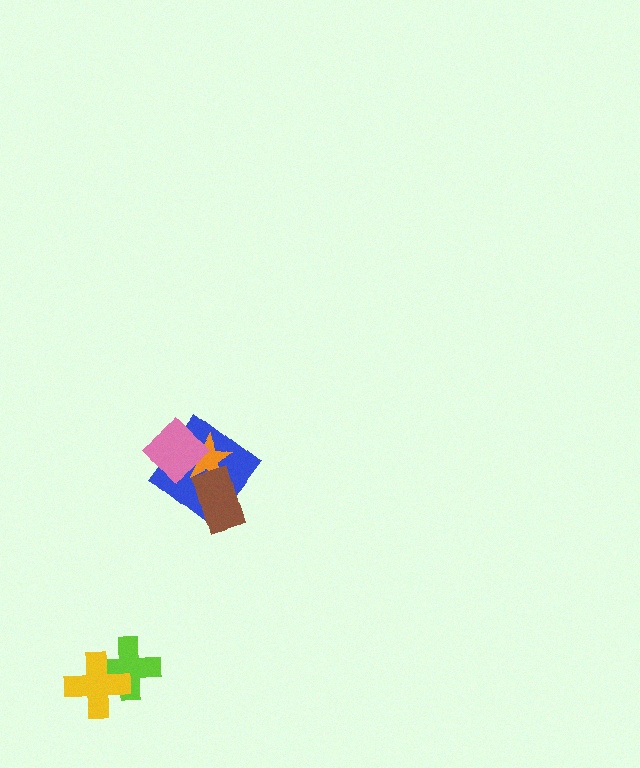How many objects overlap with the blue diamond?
3 objects overlap with the blue diamond.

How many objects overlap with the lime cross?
1 object overlaps with the lime cross.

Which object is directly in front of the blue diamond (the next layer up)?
The orange star is directly in front of the blue diamond.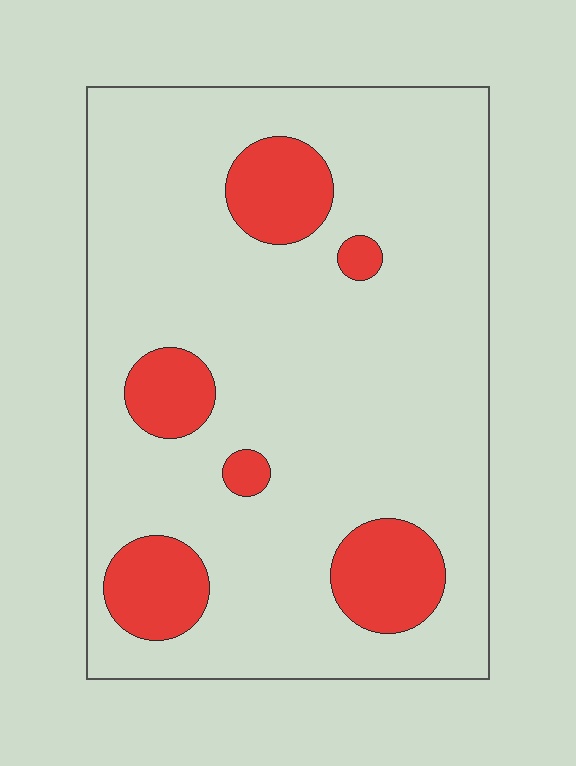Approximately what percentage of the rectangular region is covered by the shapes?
Approximately 15%.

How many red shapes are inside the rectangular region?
6.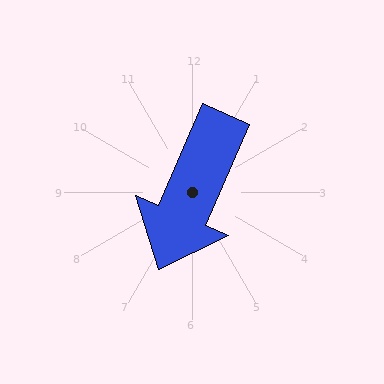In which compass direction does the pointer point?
Southwest.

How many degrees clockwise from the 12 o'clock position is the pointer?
Approximately 203 degrees.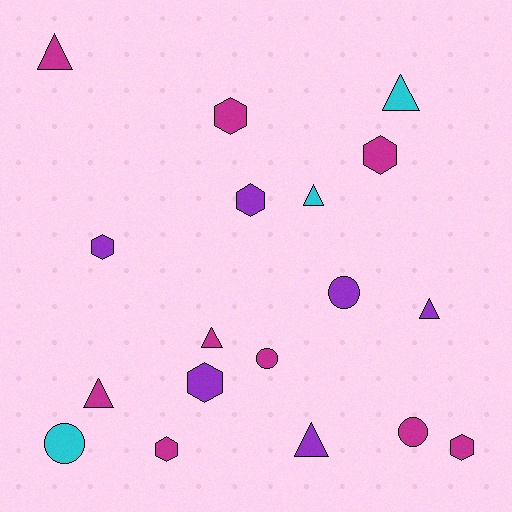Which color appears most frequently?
Magenta, with 9 objects.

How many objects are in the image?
There are 18 objects.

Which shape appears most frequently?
Triangle, with 7 objects.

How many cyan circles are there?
There is 1 cyan circle.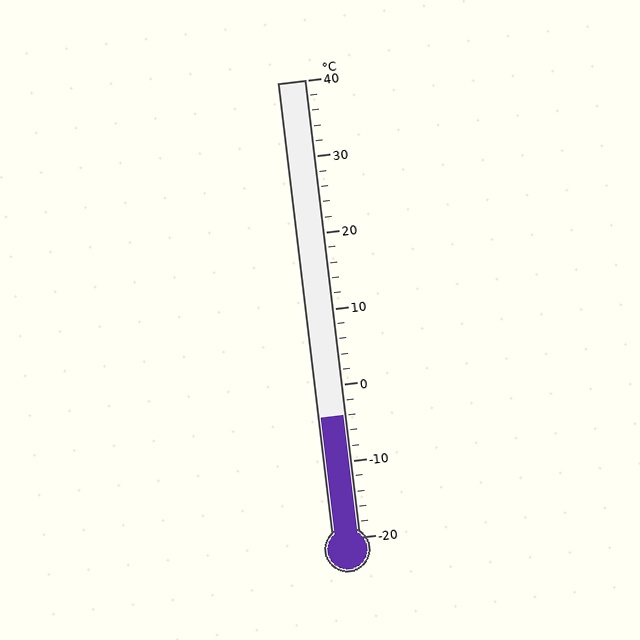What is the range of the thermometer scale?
The thermometer scale ranges from -20°C to 40°C.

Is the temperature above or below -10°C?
The temperature is above -10°C.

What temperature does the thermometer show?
The thermometer shows approximately -4°C.